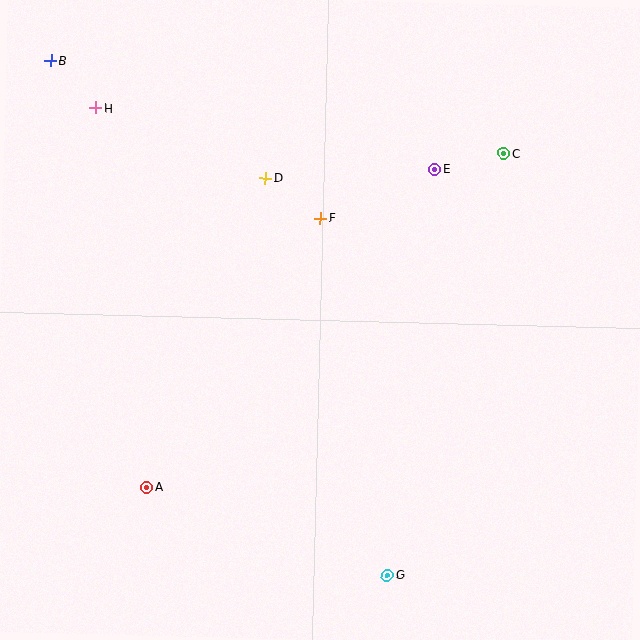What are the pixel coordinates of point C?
Point C is at (504, 154).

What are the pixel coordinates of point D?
Point D is at (266, 178).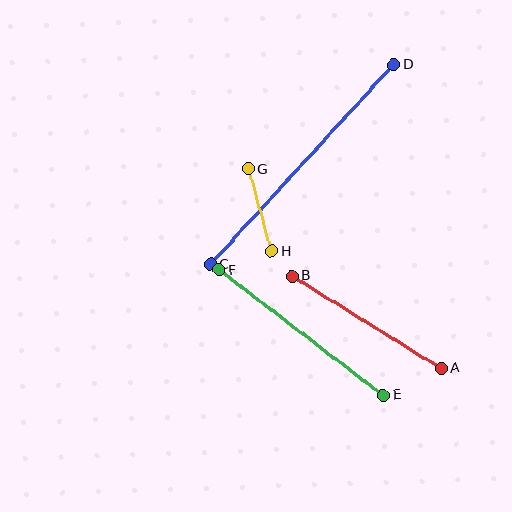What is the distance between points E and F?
The distance is approximately 206 pixels.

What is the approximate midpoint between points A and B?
The midpoint is at approximately (367, 322) pixels.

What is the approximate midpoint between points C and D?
The midpoint is at approximately (302, 164) pixels.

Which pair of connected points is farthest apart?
Points C and D are farthest apart.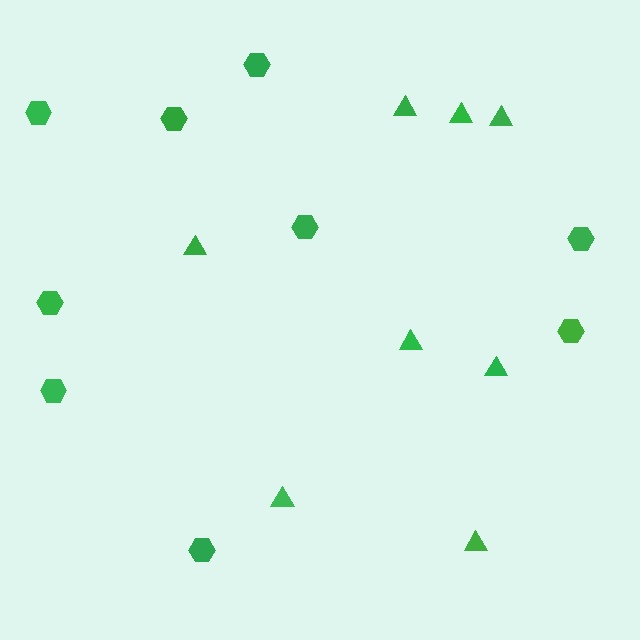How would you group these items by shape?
There are 2 groups: one group of triangles (8) and one group of hexagons (9).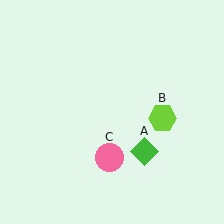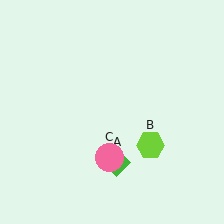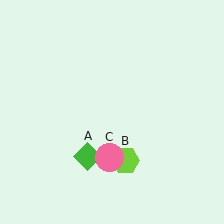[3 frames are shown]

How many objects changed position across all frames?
2 objects changed position: green diamond (object A), lime hexagon (object B).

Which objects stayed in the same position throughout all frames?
Pink circle (object C) remained stationary.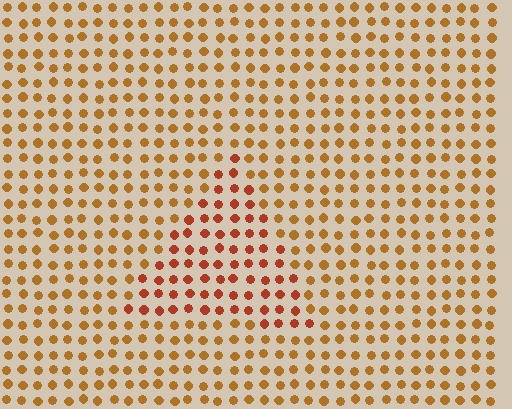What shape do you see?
I see a triangle.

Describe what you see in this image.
The image is filled with small brown elements in a uniform arrangement. A triangle-shaped region is visible where the elements are tinted to a slightly different hue, forming a subtle color boundary.